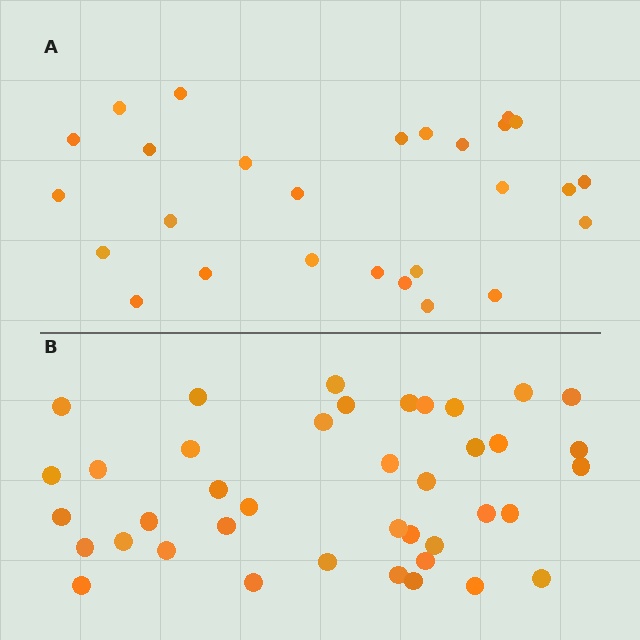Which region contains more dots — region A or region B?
Region B (the bottom region) has more dots.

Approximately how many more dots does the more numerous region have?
Region B has approximately 15 more dots than region A.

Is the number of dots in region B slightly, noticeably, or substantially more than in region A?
Region B has substantially more. The ratio is roughly 1.5 to 1.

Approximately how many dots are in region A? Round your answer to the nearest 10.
About 30 dots. (The exact count is 27, which rounds to 30.)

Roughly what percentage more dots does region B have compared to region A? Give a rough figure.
About 50% more.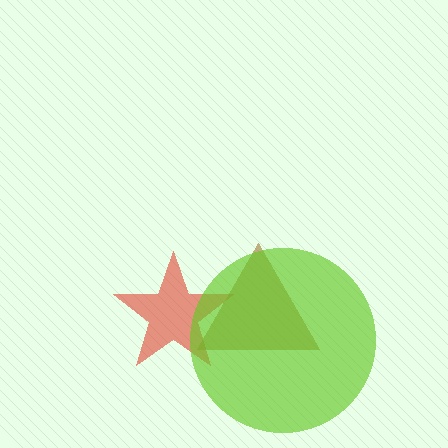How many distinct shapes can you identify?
There are 3 distinct shapes: a red star, a brown triangle, a lime circle.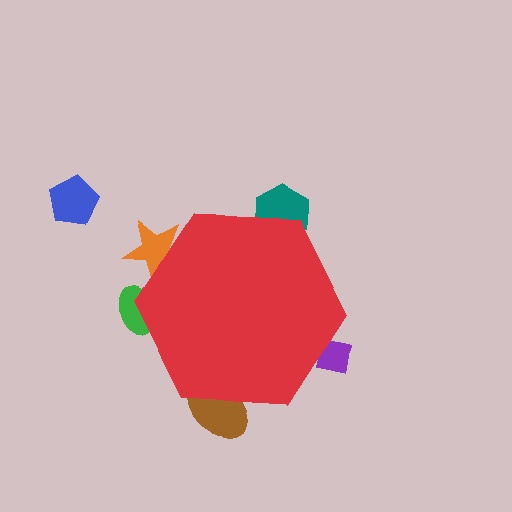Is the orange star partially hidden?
Yes, the orange star is partially hidden behind the red hexagon.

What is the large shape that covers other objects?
A red hexagon.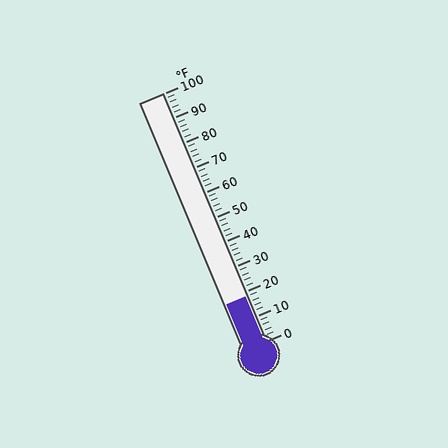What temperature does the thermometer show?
The thermometer shows approximately 18°F.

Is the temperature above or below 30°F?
The temperature is below 30°F.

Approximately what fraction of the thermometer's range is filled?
The thermometer is filled to approximately 20% of its range.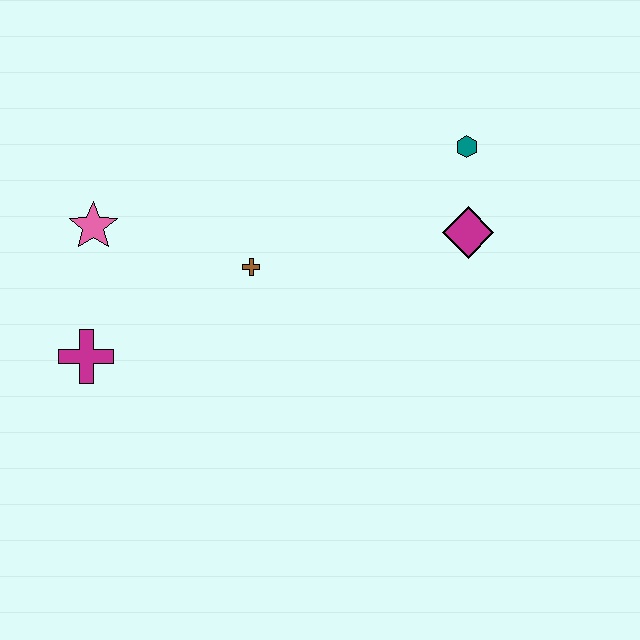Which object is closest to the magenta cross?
The pink star is closest to the magenta cross.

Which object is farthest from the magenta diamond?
The magenta cross is farthest from the magenta diamond.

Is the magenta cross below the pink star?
Yes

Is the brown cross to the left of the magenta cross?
No